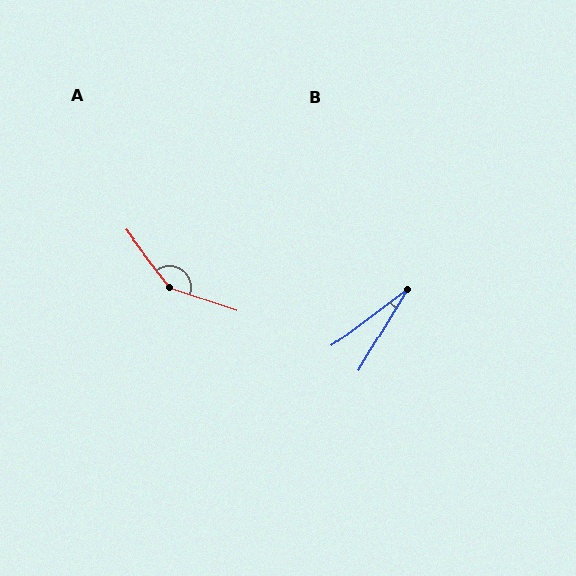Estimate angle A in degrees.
Approximately 146 degrees.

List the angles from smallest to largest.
B (22°), A (146°).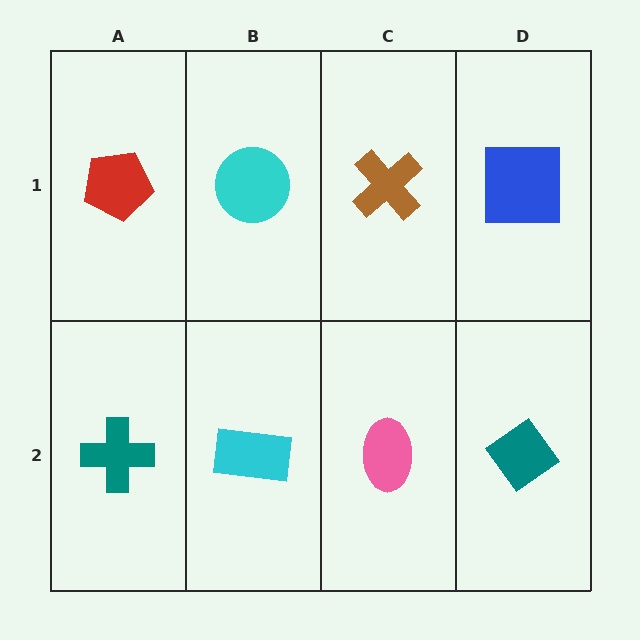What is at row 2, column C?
A pink ellipse.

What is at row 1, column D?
A blue square.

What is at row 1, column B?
A cyan circle.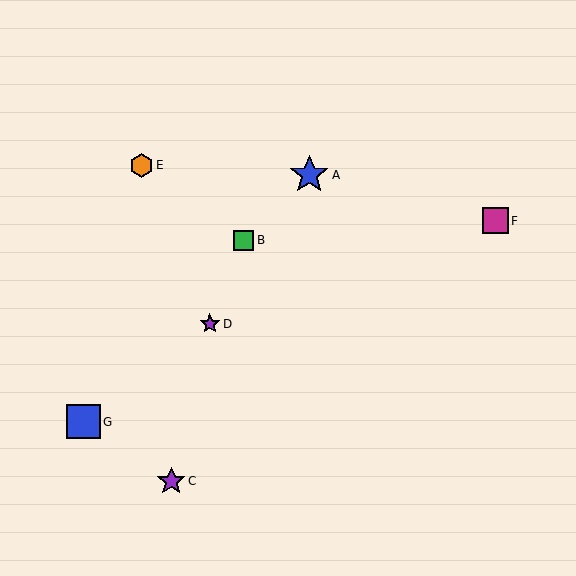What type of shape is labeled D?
Shape D is a purple star.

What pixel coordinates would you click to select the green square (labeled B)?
Click at (243, 240) to select the green square B.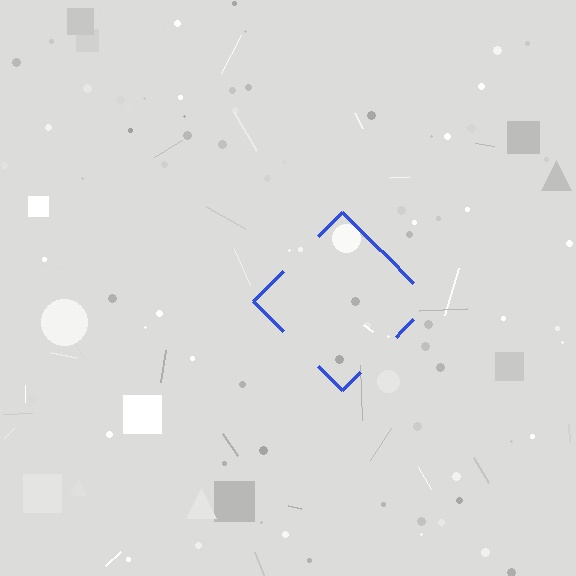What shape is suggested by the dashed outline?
The dashed outline suggests a diamond.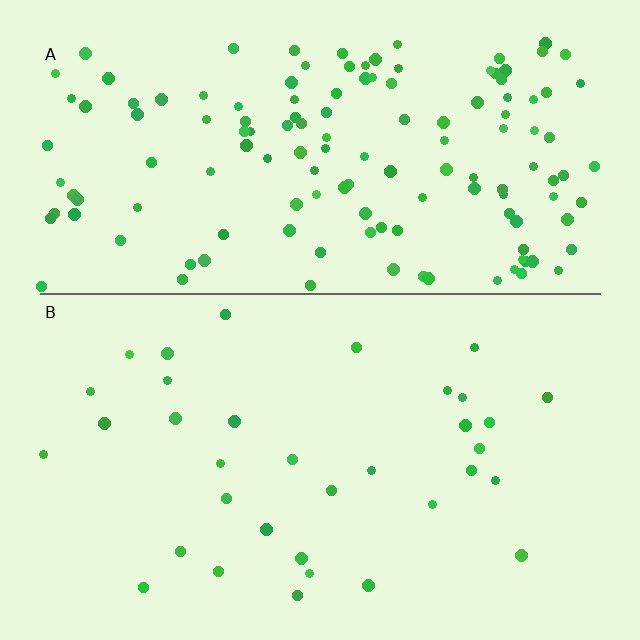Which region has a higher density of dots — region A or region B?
A (the top).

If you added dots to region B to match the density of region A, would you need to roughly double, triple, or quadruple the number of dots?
Approximately quadruple.